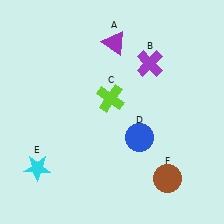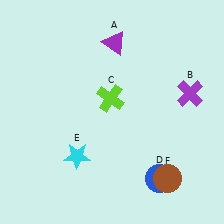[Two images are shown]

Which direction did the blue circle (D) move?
The blue circle (D) moved down.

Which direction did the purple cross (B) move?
The purple cross (B) moved right.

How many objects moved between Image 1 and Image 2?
3 objects moved between the two images.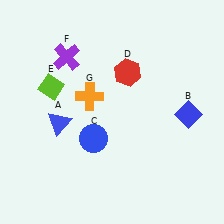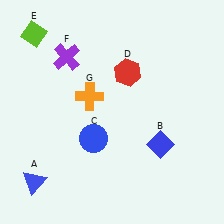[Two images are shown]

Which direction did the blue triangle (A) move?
The blue triangle (A) moved down.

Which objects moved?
The objects that moved are: the blue triangle (A), the blue diamond (B), the lime diamond (E).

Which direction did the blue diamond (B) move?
The blue diamond (B) moved down.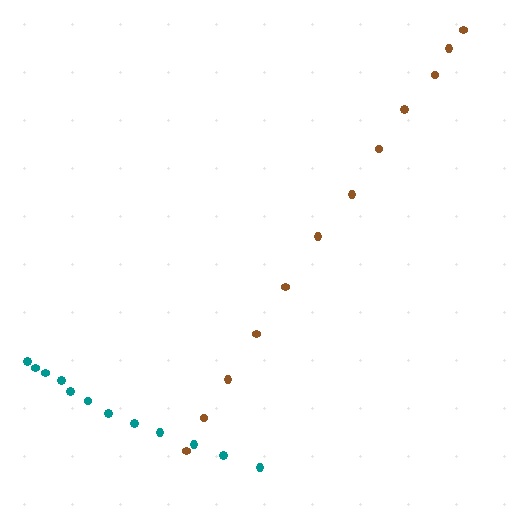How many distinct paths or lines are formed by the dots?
There are 2 distinct paths.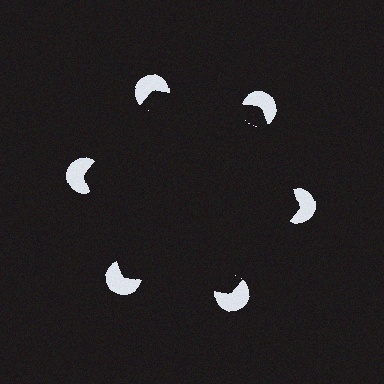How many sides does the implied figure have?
6 sides.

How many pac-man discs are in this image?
There are 6 — one at each vertex of the illusory hexagon.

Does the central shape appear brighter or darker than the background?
It typically appears slightly darker than the background, even though no actual brightness change is drawn.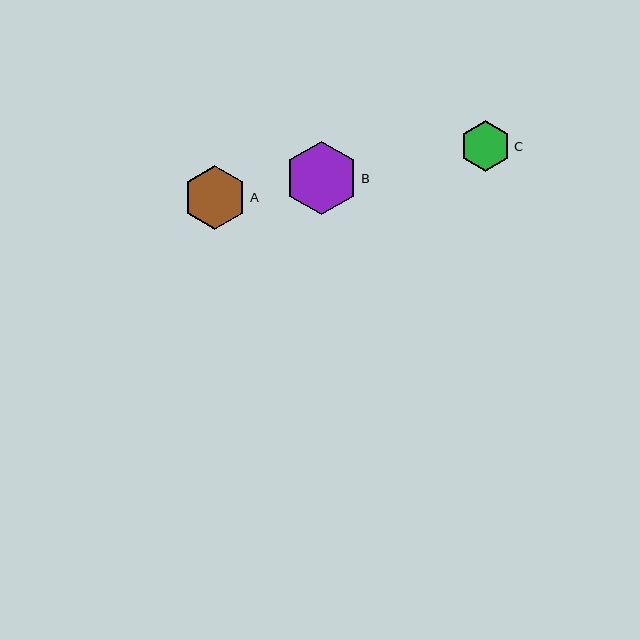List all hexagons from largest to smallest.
From largest to smallest: B, A, C.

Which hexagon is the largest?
Hexagon B is the largest with a size of approximately 73 pixels.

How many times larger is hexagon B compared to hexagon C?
Hexagon B is approximately 1.4 times the size of hexagon C.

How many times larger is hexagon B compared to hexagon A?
Hexagon B is approximately 1.1 times the size of hexagon A.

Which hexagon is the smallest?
Hexagon C is the smallest with a size of approximately 51 pixels.